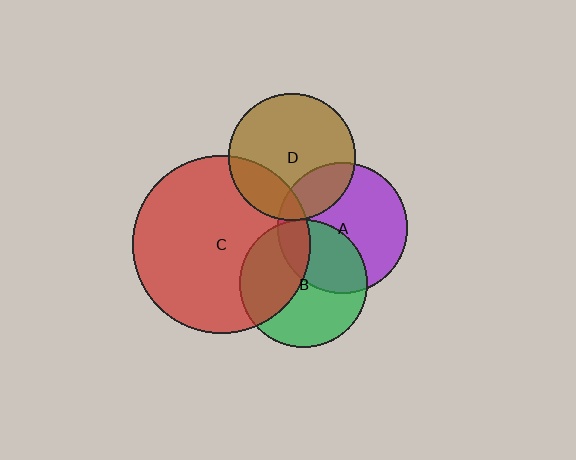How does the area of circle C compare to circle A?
Approximately 1.8 times.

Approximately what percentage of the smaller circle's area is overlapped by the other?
Approximately 20%.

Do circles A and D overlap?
Yes.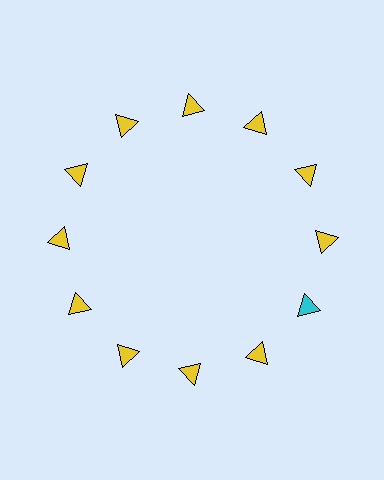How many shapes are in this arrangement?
There are 12 shapes arranged in a ring pattern.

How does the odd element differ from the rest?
It has a different color: cyan instead of yellow.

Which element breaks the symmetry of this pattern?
The cyan triangle at roughly the 4 o'clock position breaks the symmetry. All other shapes are yellow triangles.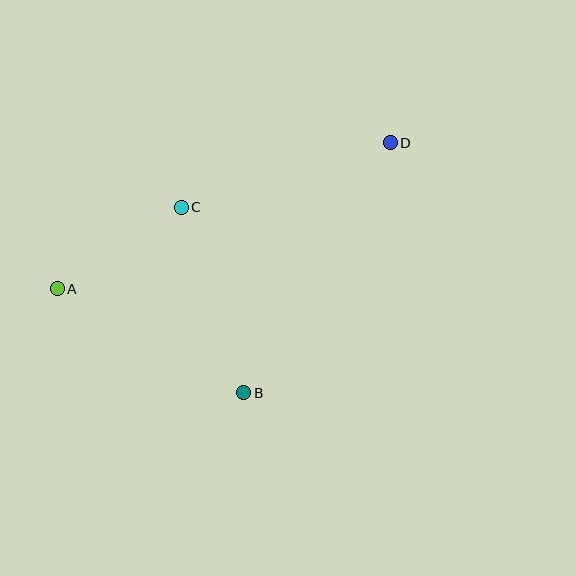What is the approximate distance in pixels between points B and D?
The distance between B and D is approximately 290 pixels.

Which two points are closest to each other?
Points A and C are closest to each other.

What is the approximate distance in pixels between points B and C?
The distance between B and C is approximately 196 pixels.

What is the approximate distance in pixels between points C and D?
The distance between C and D is approximately 219 pixels.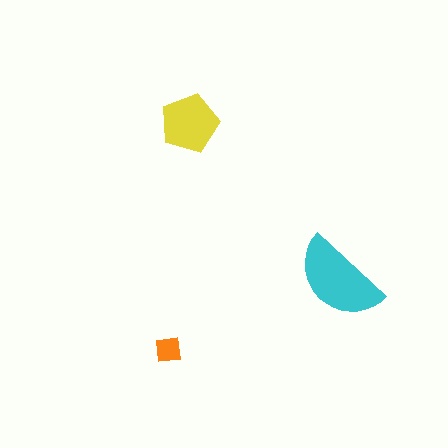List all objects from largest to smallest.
The cyan semicircle, the yellow pentagon, the orange square.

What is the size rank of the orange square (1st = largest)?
3rd.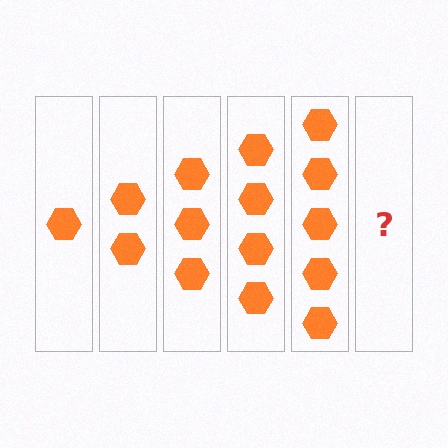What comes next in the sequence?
The next element should be 6 hexagons.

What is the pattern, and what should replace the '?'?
The pattern is that each step adds one more hexagon. The '?' should be 6 hexagons.